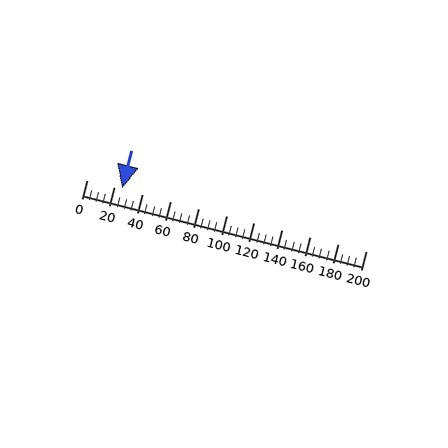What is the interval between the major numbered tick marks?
The major tick marks are spaced 20 units apart.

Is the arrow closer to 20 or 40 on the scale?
The arrow is closer to 20.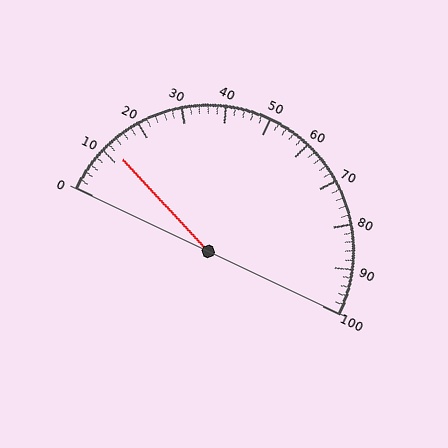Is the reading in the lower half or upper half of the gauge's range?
The reading is in the lower half of the range (0 to 100).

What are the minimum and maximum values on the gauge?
The gauge ranges from 0 to 100.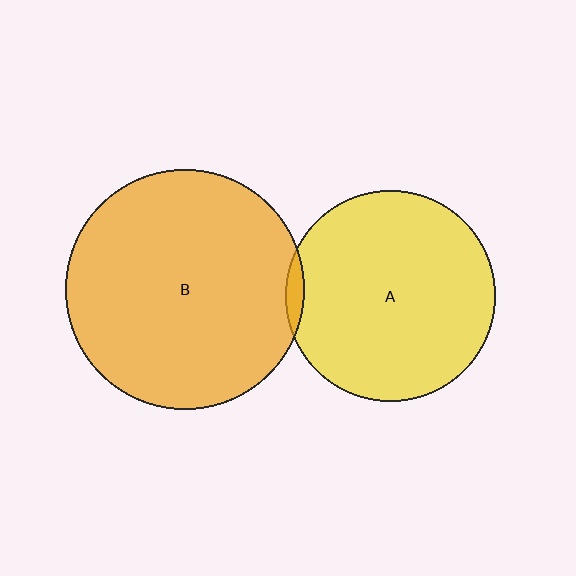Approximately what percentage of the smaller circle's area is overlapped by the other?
Approximately 5%.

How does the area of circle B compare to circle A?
Approximately 1.3 times.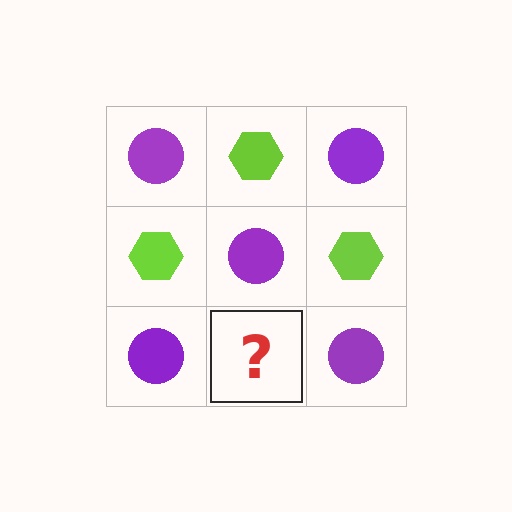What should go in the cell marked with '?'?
The missing cell should contain a lime hexagon.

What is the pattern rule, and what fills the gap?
The rule is that it alternates purple circle and lime hexagon in a checkerboard pattern. The gap should be filled with a lime hexagon.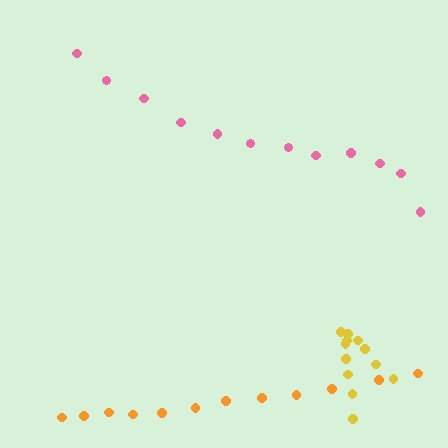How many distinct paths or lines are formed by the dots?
There are 3 distinct paths.